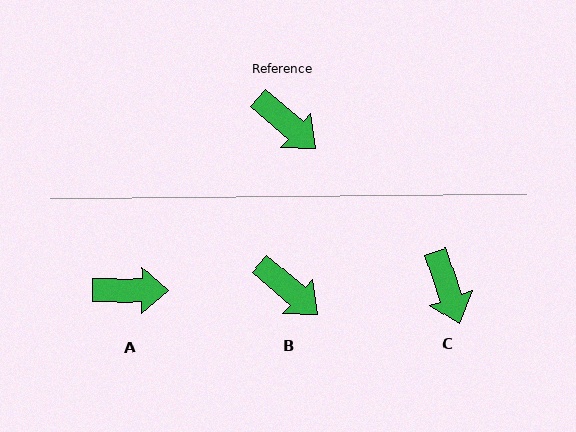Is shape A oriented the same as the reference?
No, it is off by about 40 degrees.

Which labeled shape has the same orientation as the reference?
B.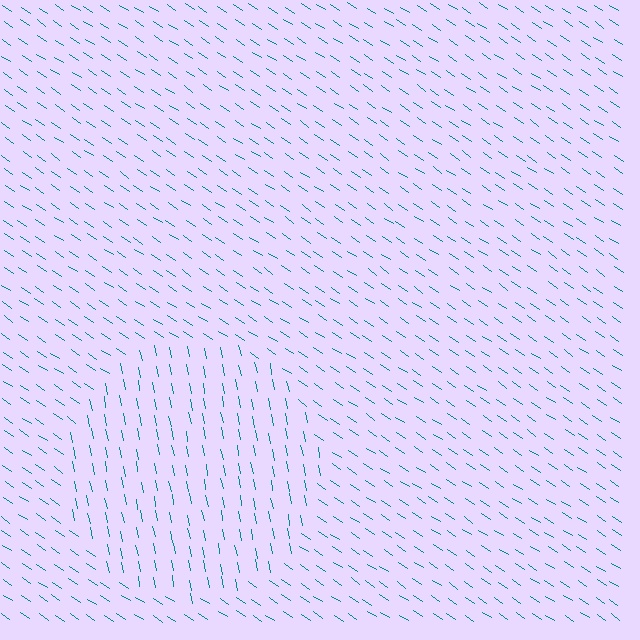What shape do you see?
I see a circle.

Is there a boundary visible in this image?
Yes, there is a texture boundary formed by a change in line orientation.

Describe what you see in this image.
The image is filled with small teal line segments. A circle region in the image has lines oriented differently from the surrounding lines, creating a visible texture boundary.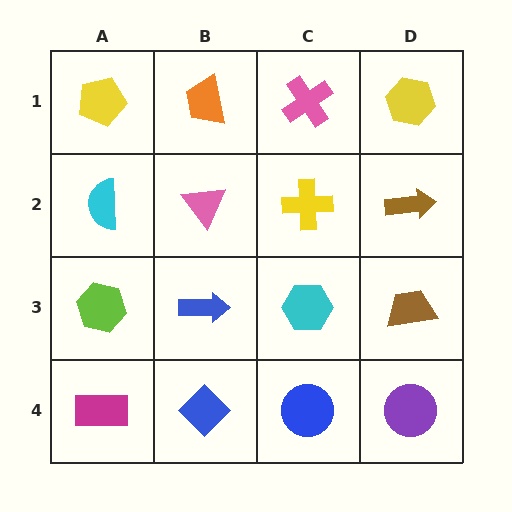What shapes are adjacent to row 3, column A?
A cyan semicircle (row 2, column A), a magenta rectangle (row 4, column A), a blue arrow (row 3, column B).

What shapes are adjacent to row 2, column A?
A yellow pentagon (row 1, column A), a lime hexagon (row 3, column A), a pink triangle (row 2, column B).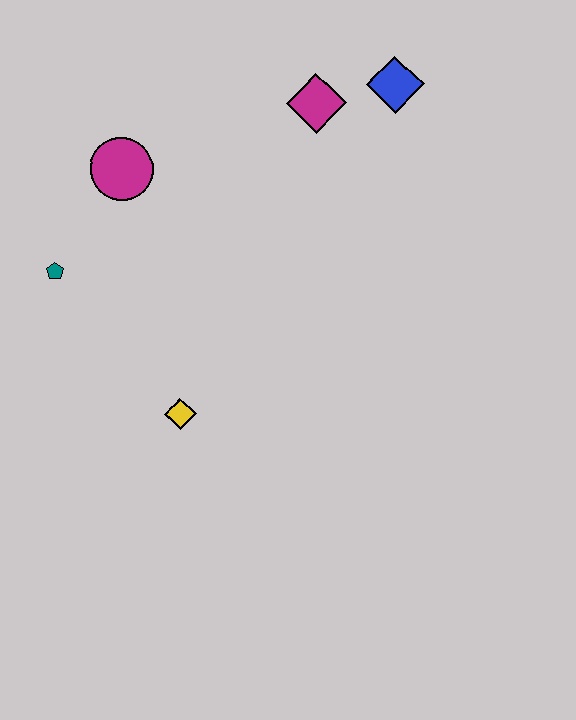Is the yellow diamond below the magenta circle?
Yes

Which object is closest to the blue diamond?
The magenta diamond is closest to the blue diamond.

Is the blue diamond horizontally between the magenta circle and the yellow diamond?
No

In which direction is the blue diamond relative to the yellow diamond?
The blue diamond is above the yellow diamond.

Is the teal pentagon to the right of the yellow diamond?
No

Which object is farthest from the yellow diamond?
The blue diamond is farthest from the yellow diamond.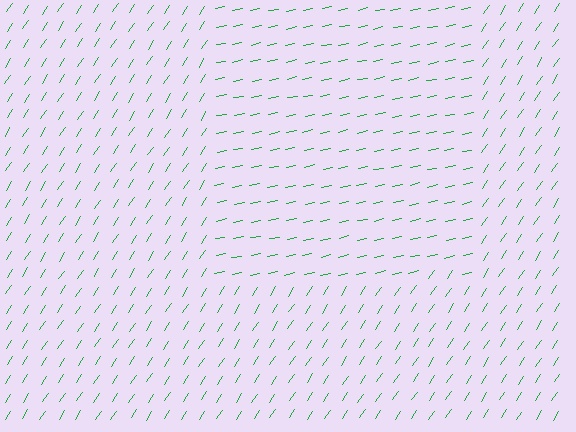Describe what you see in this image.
The image is filled with small green line segments. A rectangle region in the image has lines oriented differently from the surrounding lines, creating a visible texture boundary.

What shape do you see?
I see a rectangle.